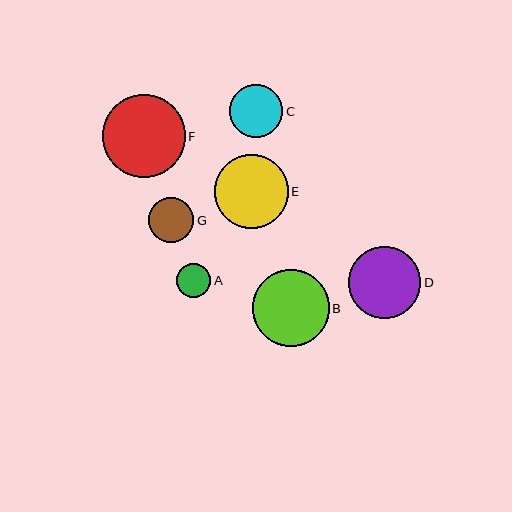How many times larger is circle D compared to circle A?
Circle D is approximately 2.1 times the size of circle A.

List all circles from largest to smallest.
From largest to smallest: F, B, E, D, C, G, A.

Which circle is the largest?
Circle F is the largest with a size of approximately 83 pixels.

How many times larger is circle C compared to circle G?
Circle C is approximately 1.2 times the size of circle G.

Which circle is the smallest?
Circle A is the smallest with a size of approximately 34 pixels.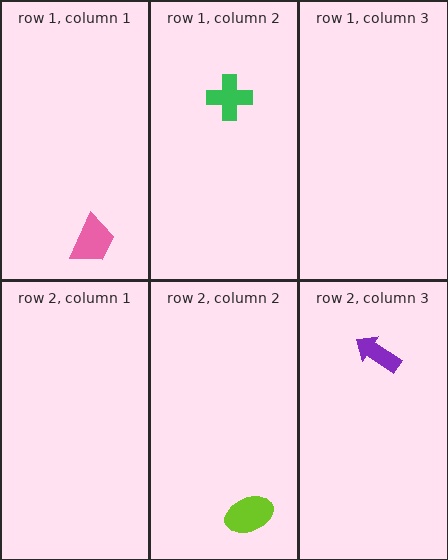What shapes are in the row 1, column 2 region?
The green cross.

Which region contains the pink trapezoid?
The row 1, column 1 region.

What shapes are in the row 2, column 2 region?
The lime ellipse.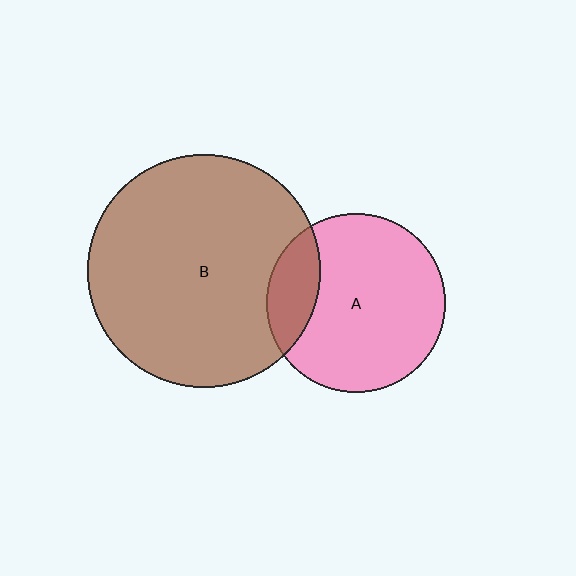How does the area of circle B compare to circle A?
Approximately 1.7 times.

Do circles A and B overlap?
Yes.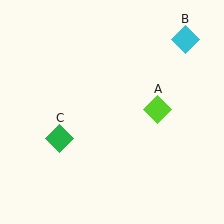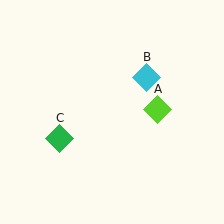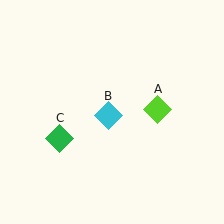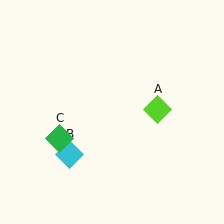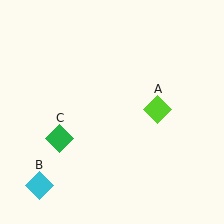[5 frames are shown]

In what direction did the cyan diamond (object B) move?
The cyan diamond (object B) moved down and to the left.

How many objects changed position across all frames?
1 object changed position: cyan diamond (object B).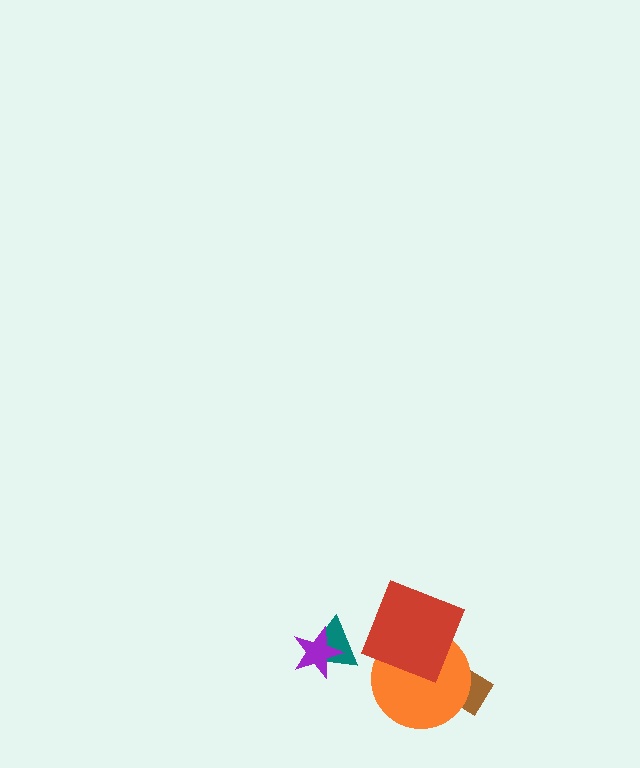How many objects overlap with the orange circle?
2 objects overlap with the orange circle.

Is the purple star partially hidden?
No, no other shape covers it.